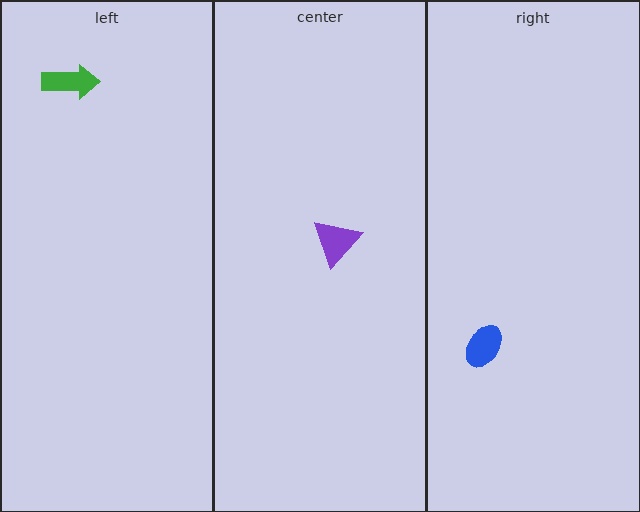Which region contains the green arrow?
The left region.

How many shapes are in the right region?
1.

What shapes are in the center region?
The purple triangle.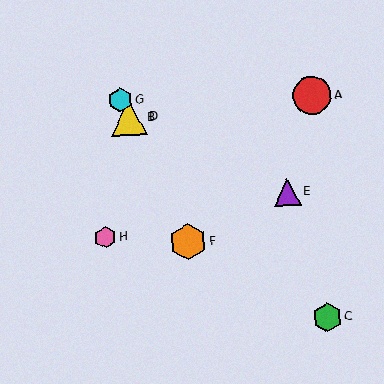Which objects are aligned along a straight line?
Objects B, D, F, G are aligned along a straight line.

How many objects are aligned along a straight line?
4 objects (B, D, F, G) are aligned along a straight line.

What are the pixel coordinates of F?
Object F is at (188, 242).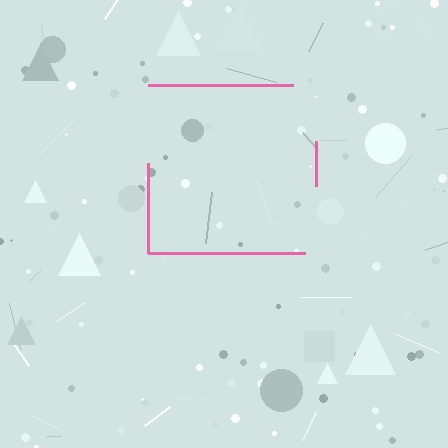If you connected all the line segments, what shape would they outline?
They would outline a square.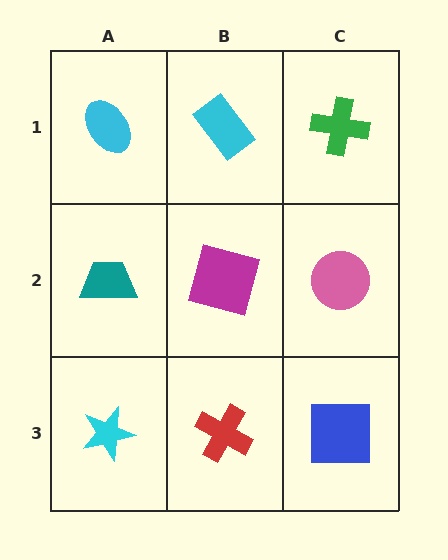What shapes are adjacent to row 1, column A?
A teal trapezoid (row 2, column A), a cyan rectangle (row 1, column B).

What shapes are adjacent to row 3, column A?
A teal trapezoid (row 2, column A), a red cross (row 3, column B).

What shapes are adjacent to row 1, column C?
A pink circle (row 2, column C), a cyan rectangle (row 1, column B).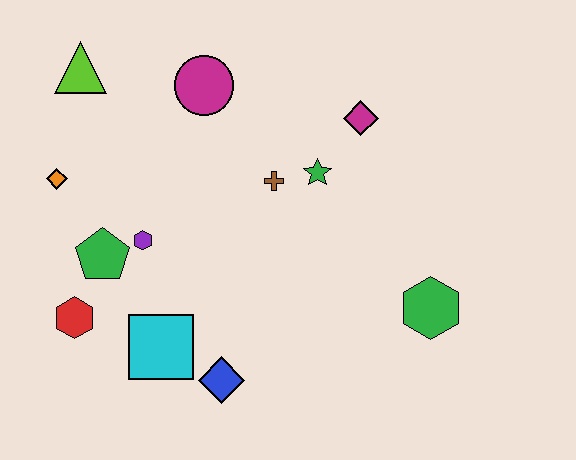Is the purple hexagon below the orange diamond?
Yes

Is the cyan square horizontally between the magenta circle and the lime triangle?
Yes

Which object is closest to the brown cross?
The green star is closest to the brown cross.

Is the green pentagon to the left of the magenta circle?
Yes